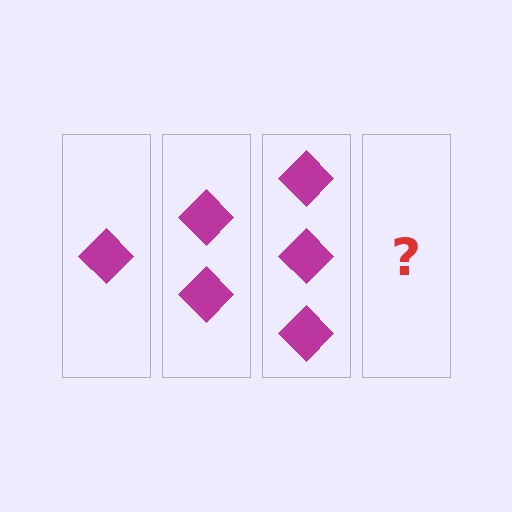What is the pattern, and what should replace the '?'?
The pattern is that each step adds one more diamond. The '?' should be 4 diamonds.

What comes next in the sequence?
The next element should be 4 diamonds.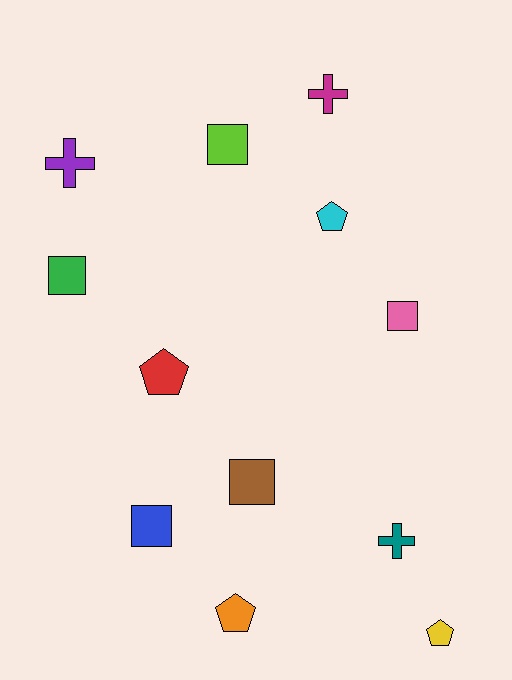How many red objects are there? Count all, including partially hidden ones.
There is 1 red object.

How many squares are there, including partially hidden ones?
There are 5 squares.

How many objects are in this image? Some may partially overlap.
There are 12 objects.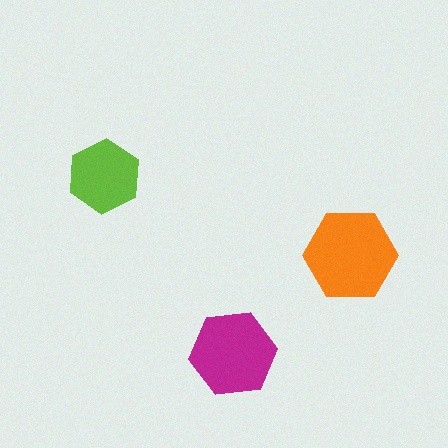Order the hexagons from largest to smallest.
the orange one, the magenta one, the lime one.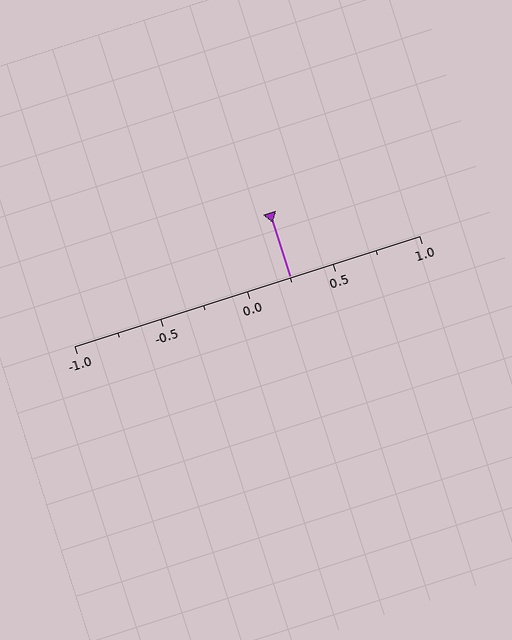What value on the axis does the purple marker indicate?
The marker indicates approximately 0.25.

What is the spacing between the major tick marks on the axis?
The major ticks are spaced 0.5 apart.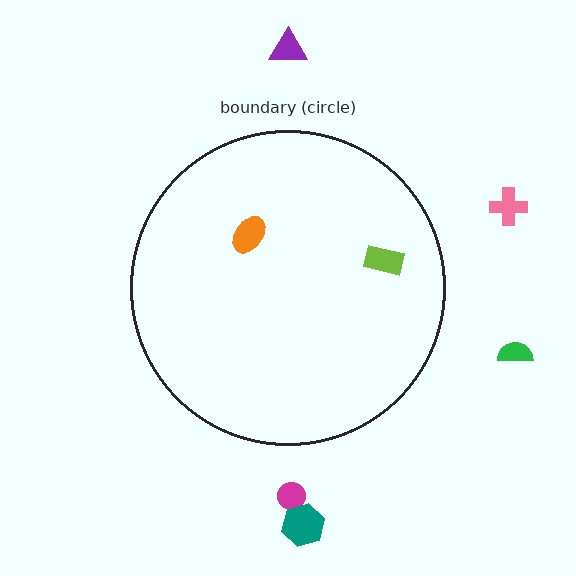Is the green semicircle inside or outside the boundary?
Outside.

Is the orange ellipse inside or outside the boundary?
Inside.